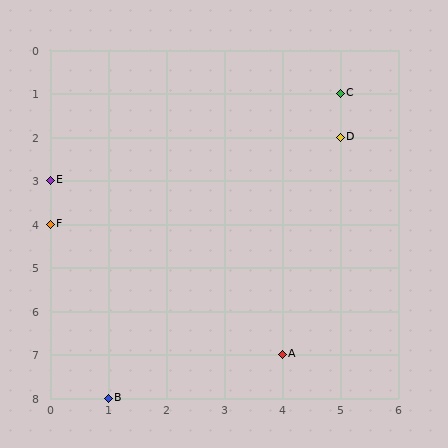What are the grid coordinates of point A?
Point A is at grid coordinates (4, 7).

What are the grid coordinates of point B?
Point B is at grid coordinates (1, 8).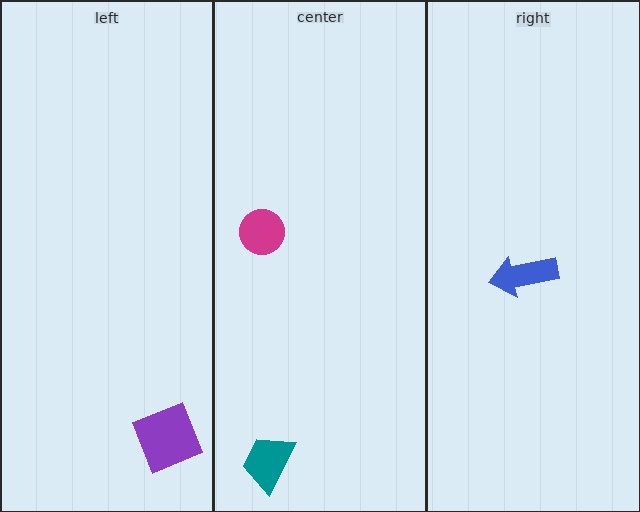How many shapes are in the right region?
1.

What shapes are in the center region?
The magenta circle, the teal trapezoid.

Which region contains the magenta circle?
The center region.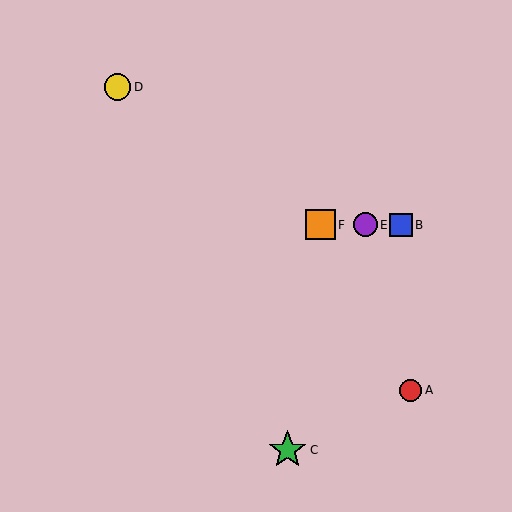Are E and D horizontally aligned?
No, E is at y≈225 and D is at y≈87.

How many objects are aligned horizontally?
3 objects (B, E, F) are aligned horizontally.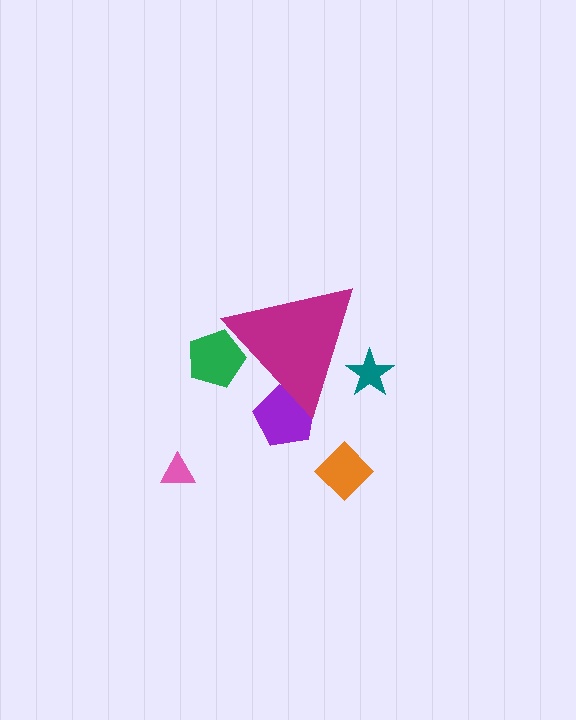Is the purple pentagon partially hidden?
Yes, the purple pentagon is partially hidden behind the magenta triangle.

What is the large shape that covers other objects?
A magenta triangle.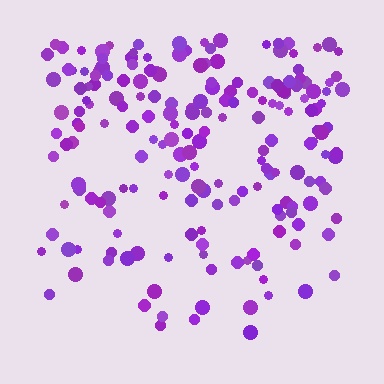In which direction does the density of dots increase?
From bottom to top, with the top side densest.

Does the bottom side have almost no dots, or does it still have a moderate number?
Still a moderate number, just noticeably fewer than the top.